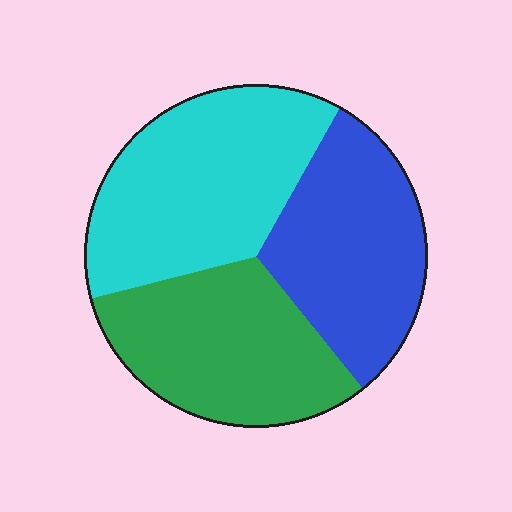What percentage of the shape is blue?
Blue takes up between a quarter and a half of the shape.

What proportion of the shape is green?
Green covers about 30% of the shape.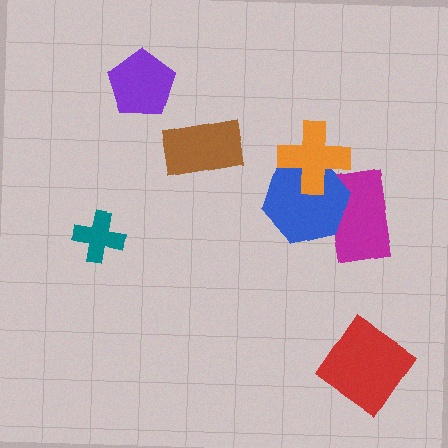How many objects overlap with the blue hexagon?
2 objects overlap with the blue hexagon.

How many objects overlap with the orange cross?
1 object overlaps with the orange cross.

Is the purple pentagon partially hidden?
No, no other shape covers it.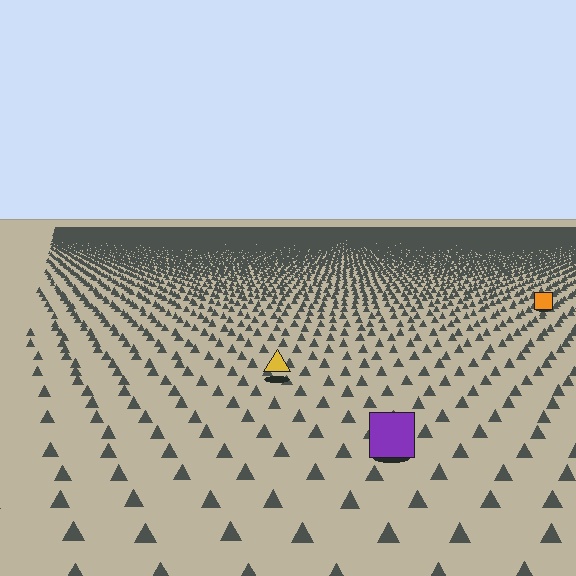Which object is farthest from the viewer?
The orange square is farthest from the viewer. It appears smaller and the ground texture around it is denser.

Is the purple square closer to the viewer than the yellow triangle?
Yes. The purple square is closer — you can tell from the texture gradient: the ground texture is coarser near it.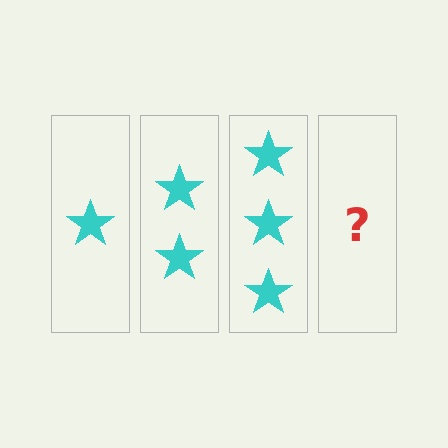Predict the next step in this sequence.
The next step is 4 stars.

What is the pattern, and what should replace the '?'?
The pattern is that each step adds one more star. The '?' should be 4 stars.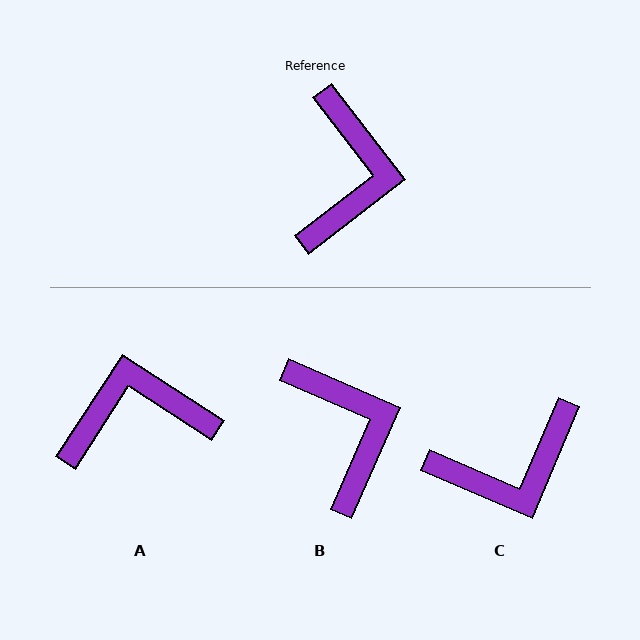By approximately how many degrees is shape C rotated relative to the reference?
Approximately 61 degrees clockwise.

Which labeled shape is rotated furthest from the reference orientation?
A, about 109 degrees away.